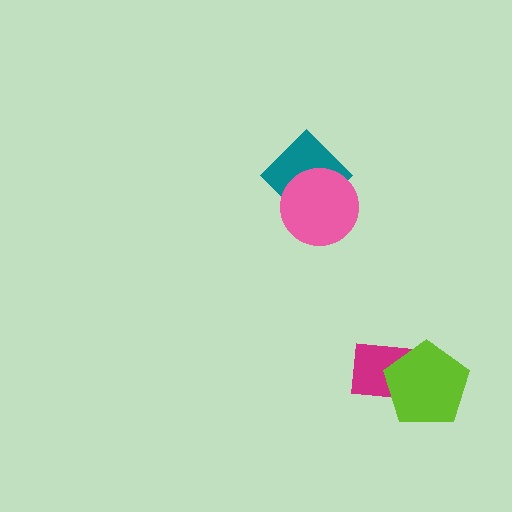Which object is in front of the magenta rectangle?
The lime pentagon is in front of the magenta rectangle.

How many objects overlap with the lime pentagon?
1 object overlaps with the lime pentagon.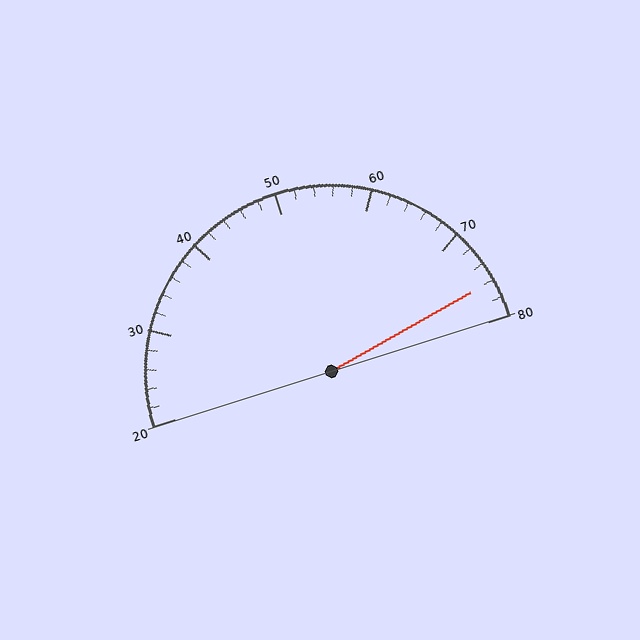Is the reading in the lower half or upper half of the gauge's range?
The reading is in the upper half of the range (20 to 80).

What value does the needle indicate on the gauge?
The needle indicates approximately 76.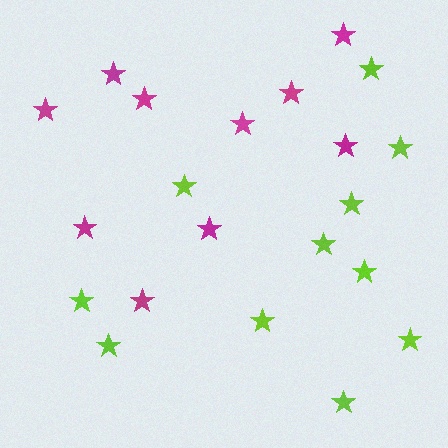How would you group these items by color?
There are 2 groups: one group of magenta stars (10) and one group of lime stars (11).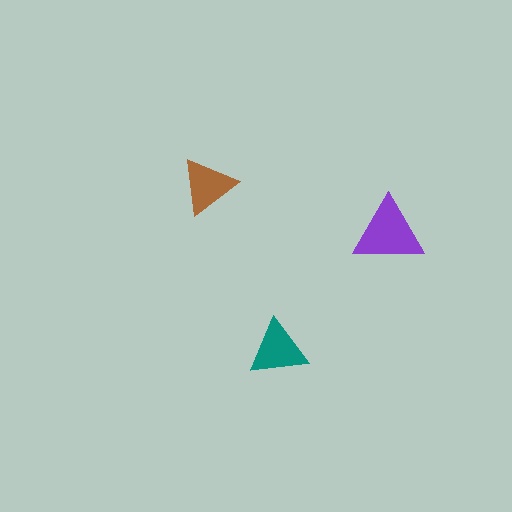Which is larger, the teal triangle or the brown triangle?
The teal one.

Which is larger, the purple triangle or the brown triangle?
The purple one.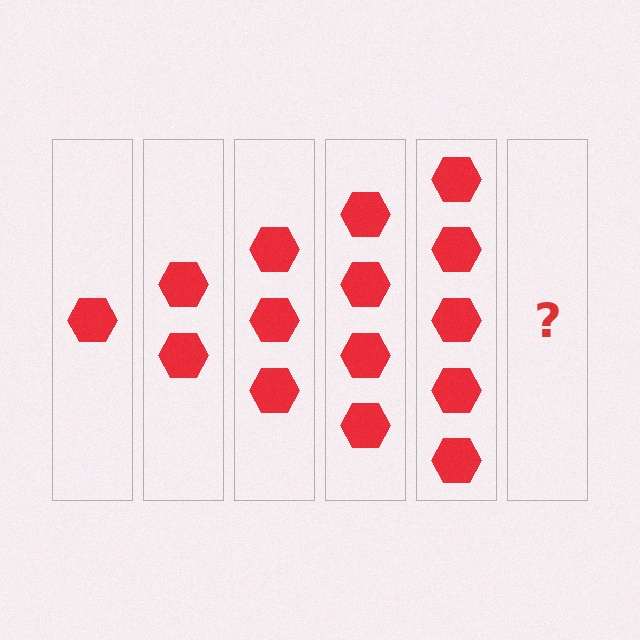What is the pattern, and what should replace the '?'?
The pattern is that each step adds one more hexagon. The '?' should be 6 hexagons.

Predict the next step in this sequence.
The next step is 6 hexagons.